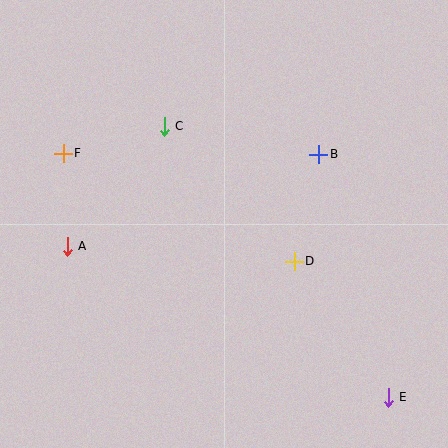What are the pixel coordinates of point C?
Point C is at (164, 126).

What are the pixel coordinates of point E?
Point E is at (388, 397).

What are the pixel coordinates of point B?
Point B is at (319, 154).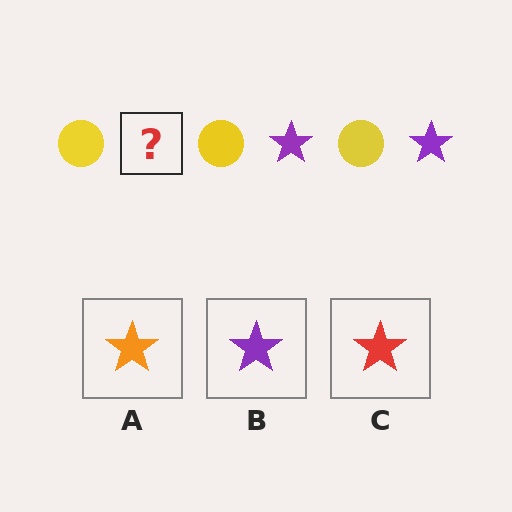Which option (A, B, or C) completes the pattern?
B.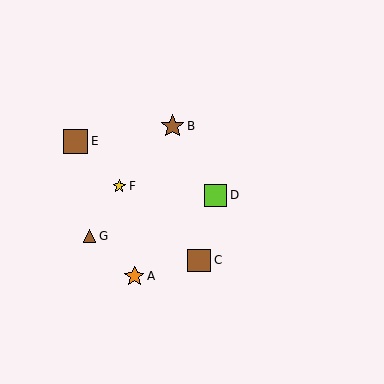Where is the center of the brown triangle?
The center of the brown triangle is at (89, 236).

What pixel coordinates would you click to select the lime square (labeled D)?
Click at (216, 195) to select the lime square D.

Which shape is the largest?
The brown square (labeled E) is the largest.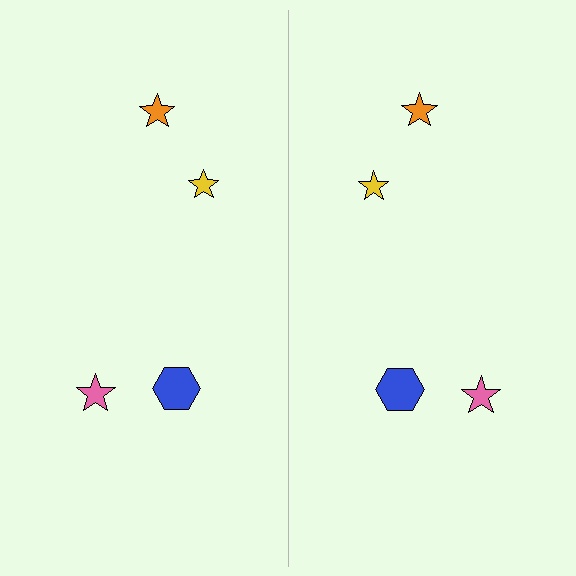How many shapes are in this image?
There are 8 shapes in this image.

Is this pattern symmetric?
Yes, this pattern has bilateral (reflection) symmetry.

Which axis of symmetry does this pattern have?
The pattern has a vertical axis of symmetry running through the center of the image.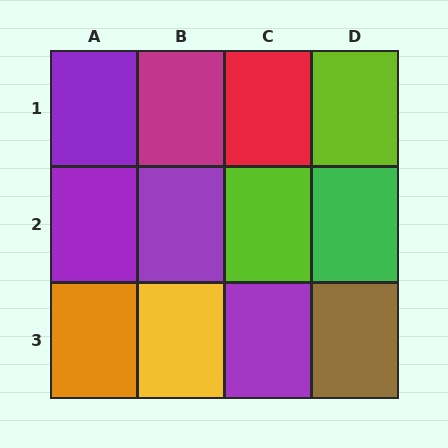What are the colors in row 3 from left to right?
Orange, yellow, purple, brown.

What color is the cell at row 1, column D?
Lime.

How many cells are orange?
1 cell is orange.